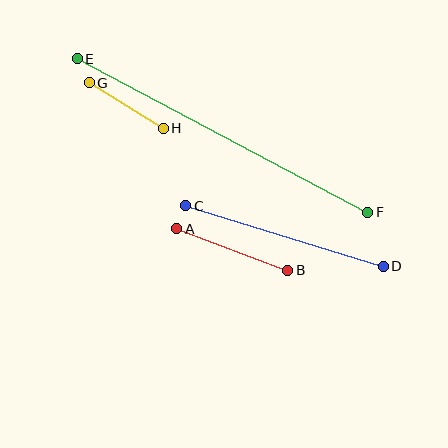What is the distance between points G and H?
The distance is approximately 87 pixels.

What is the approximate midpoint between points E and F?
The midpoint is at approximately (223, 136) pixels.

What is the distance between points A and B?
The distance is approximately 119 pixels.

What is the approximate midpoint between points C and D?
The midpoint is at approximately (284, 236) pixels.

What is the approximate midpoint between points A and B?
The midpoint is at approximately (232, 250) pixels.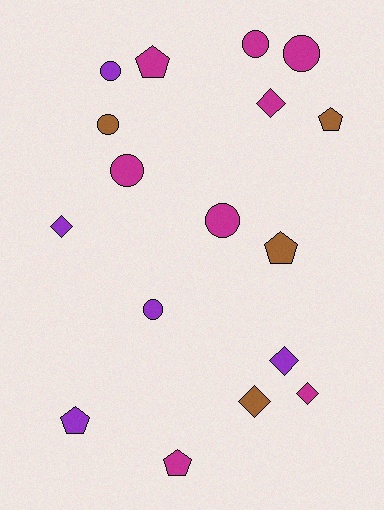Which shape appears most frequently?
Circle, with 7 objects.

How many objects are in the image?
There are 17 objects.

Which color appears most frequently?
Magenta, with 8 objects.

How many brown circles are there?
There is 1 brown circle.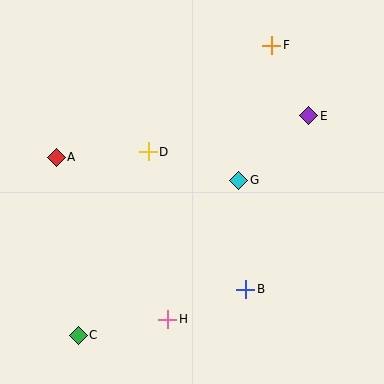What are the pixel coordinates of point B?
Point B is at (246, 289).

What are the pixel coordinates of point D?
Point D is at (148, 152).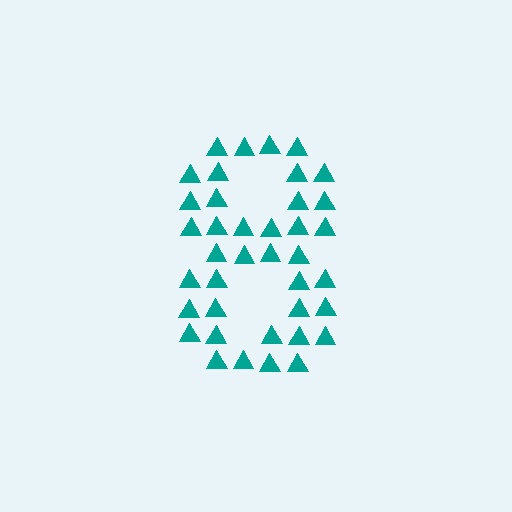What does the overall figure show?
The overall figure shows the digit 8.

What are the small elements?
The small elements are triangles.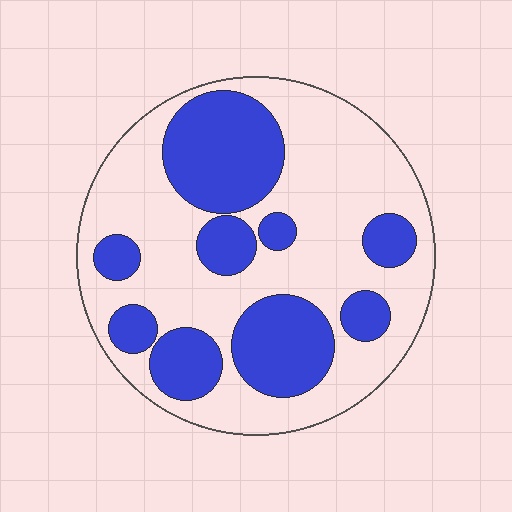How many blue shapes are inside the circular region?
9.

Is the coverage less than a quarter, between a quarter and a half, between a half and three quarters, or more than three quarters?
Between a quarter and a half.